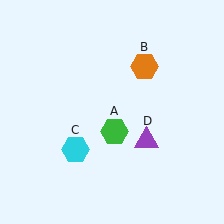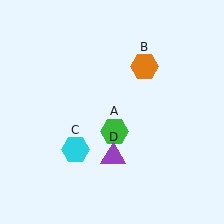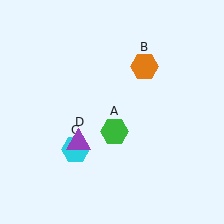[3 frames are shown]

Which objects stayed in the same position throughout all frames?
Green hexagon (object A) and orange hexagon (object B) and cyan hexagon (object C) remained stationary.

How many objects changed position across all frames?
1 object changed position: purple triangle (object D).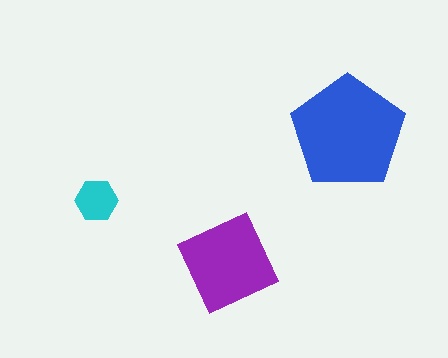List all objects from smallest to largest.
The cyan hexagon, the purple square, the blue pentagon.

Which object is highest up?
The blue pentagon is topmost.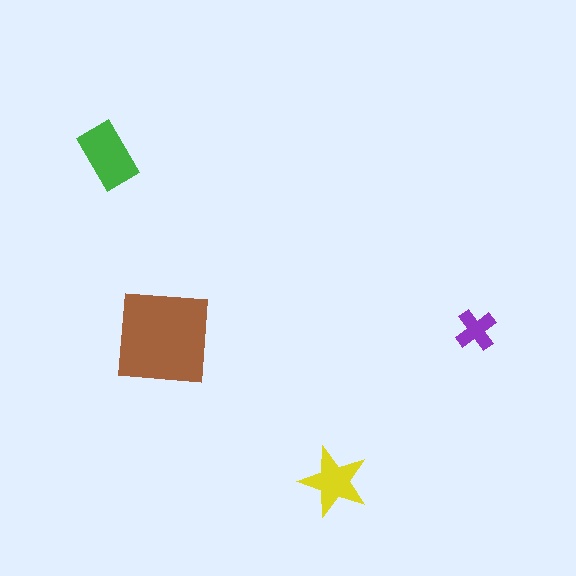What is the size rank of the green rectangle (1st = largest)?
2nd.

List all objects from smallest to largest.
The purple cross, the yellow star, the green rectangle, the brown square.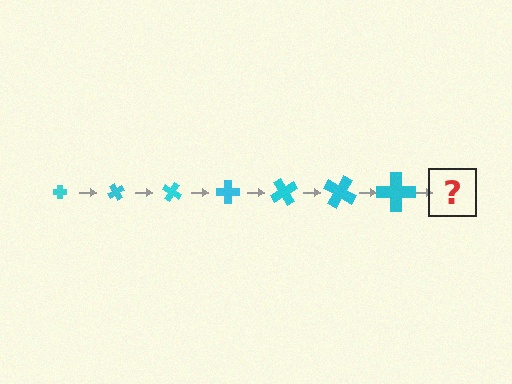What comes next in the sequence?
The next element should be a cross, larger than the previous one and rotated 420 degrees from the start.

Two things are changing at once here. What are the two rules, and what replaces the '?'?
The two rules are that the cross grows larger each step and it rotates 60 degrees each step. The '?' should be a cross, larger than the previous one and rotated 420 degrees from the start.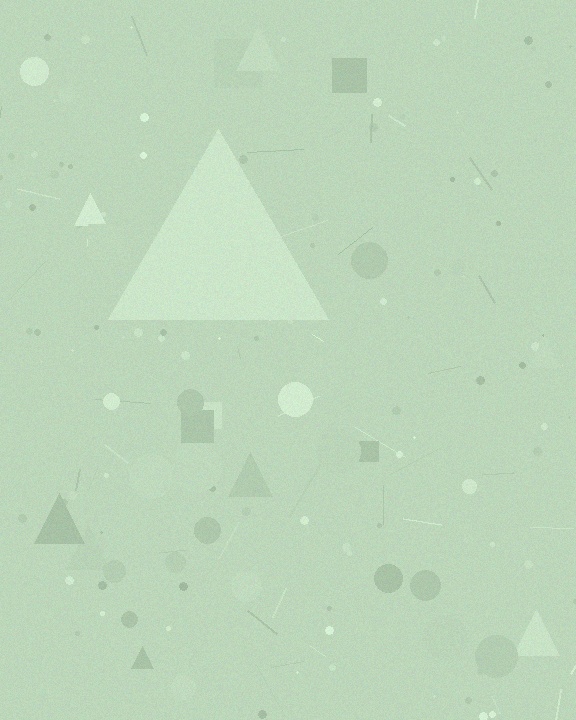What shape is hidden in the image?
A triangle is hidden in the image.